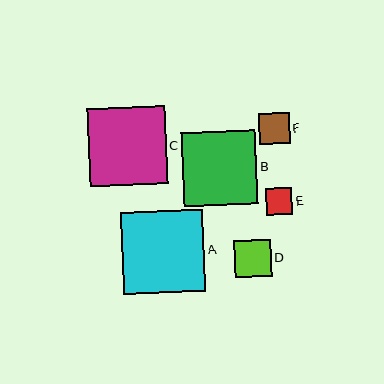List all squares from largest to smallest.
From largest to smallest: A, C, B, D, F, E.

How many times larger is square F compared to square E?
Square F is approximately 1.2 times the size of square E.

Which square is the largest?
Square A is the largest with a size of approximately 83 pixels.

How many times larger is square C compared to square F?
Square C is approximately 2.5 times the size of square F.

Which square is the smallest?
Square E is the smallest with a size of approximately 27 pixels.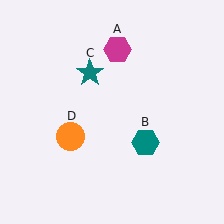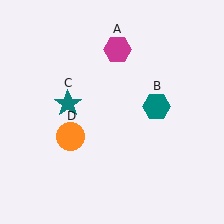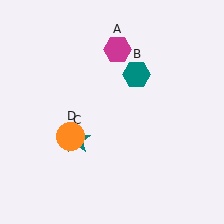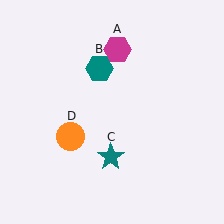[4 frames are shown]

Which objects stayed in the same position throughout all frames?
Magenta hexagon (object A) and orange circle (object D) remained stationary.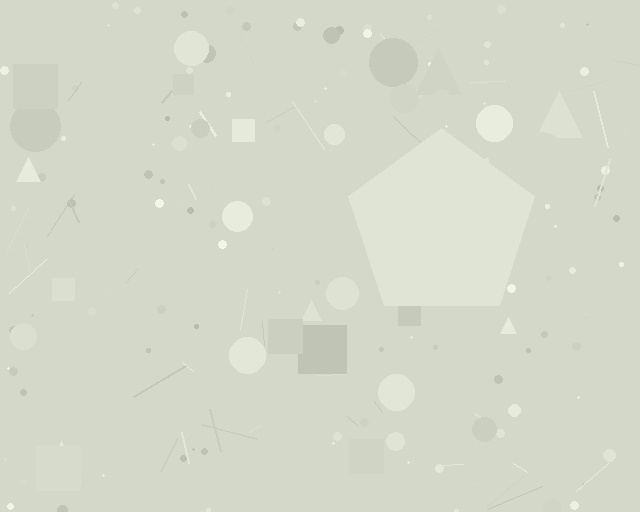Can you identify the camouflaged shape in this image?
The camouflaged shape is a pentagon.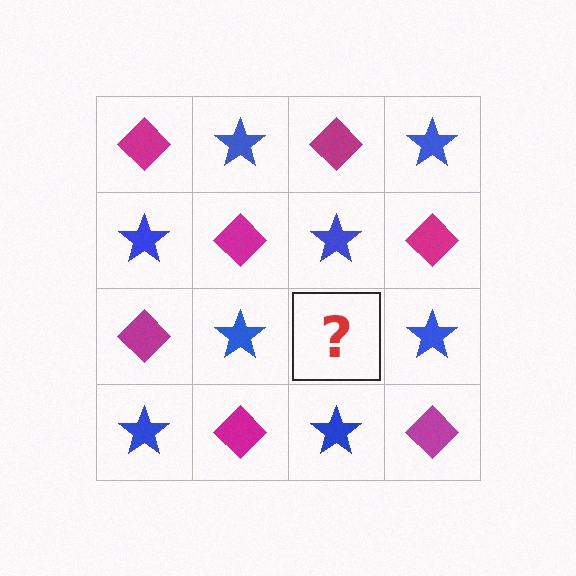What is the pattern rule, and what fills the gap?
The rule is that it alternates magenta diamond and blue star in a checkerboard pattern. The gap should be filled with a magenta diamond.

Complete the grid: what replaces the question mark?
The question mark should be replaced with a magenta diamond.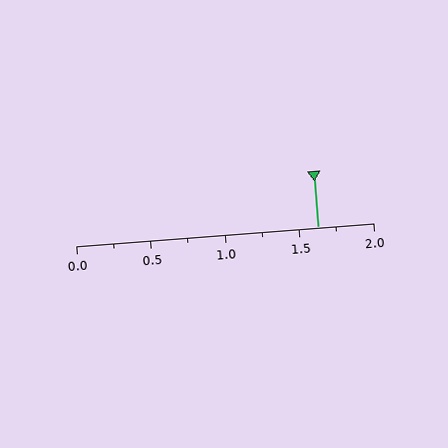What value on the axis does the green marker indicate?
The marker indicates approximately 1.62.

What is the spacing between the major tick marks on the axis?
The major ticks are spaced 0.5 apart.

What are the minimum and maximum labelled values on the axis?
The axis runs from 0.0 to 2.0.